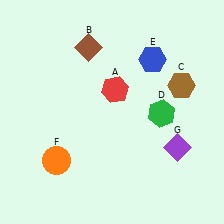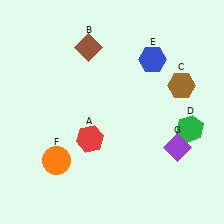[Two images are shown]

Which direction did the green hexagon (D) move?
The green hexagon (D) moved right.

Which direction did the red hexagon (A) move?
The red hexagon (A) moved down.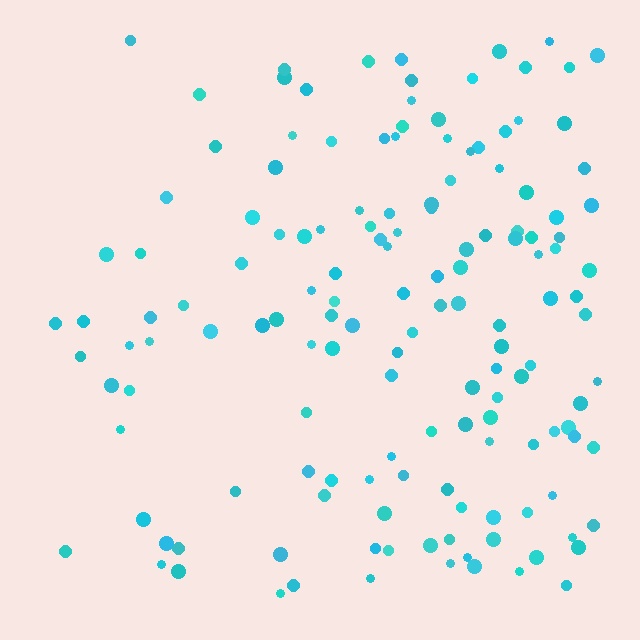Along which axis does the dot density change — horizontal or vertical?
Horizontal.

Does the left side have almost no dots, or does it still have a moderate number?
Still a moderate number, just noticeably fewer than the right.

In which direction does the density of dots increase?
From left to right, with the right side densest.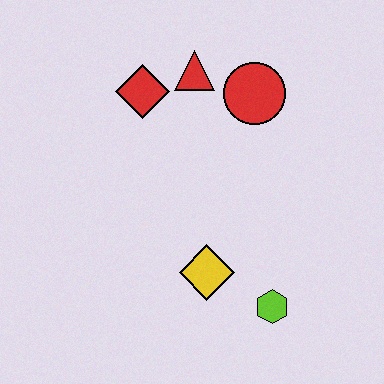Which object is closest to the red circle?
The red triangle is closest to the red circle.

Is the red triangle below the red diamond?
No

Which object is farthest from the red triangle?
The lime hexagon is farthest from the red triangle.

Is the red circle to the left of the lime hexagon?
Yes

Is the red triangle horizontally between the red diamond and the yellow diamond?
Yes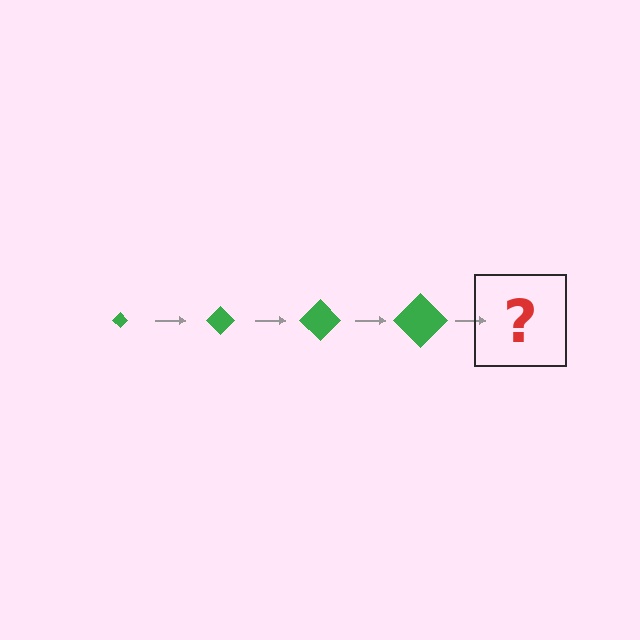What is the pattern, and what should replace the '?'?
The pattern is that the diamond gets progressively larger each step. The '?' should be a green diamond, larger than the previous one.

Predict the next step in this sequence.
The next step is a green diamond, larger than the previous one.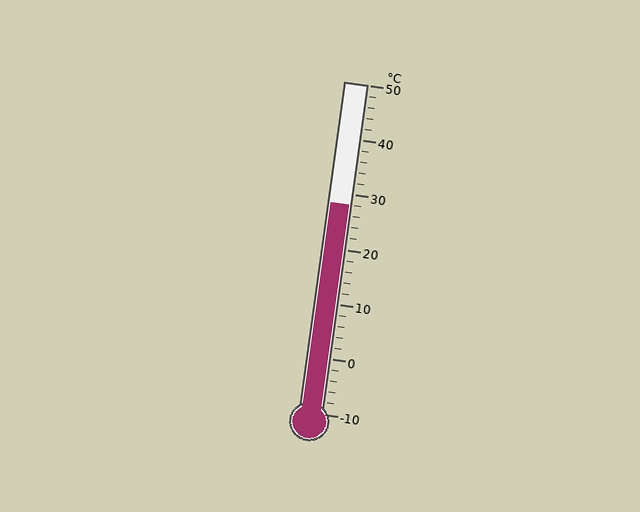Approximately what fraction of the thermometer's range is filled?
The thermometer is filled to approximately 65% of its range.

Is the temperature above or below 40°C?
The temperature is below 40°C.